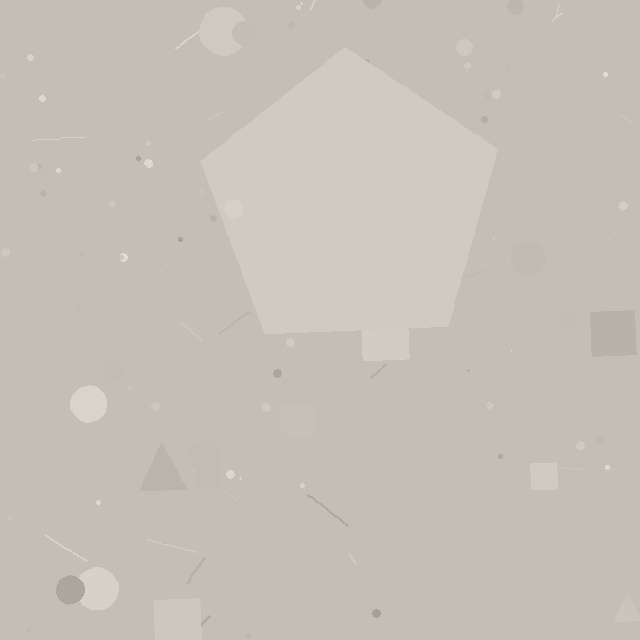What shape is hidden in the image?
A pentagon is hidden in the image.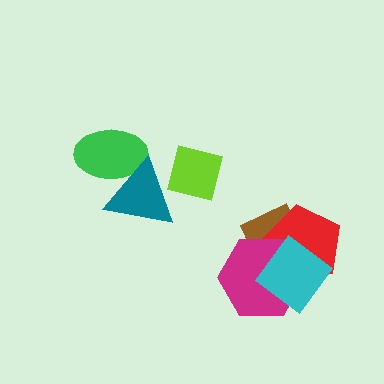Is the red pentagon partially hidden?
Yes, it is partially covered by another shape.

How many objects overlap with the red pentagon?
3 objects overlap with the red pentagon.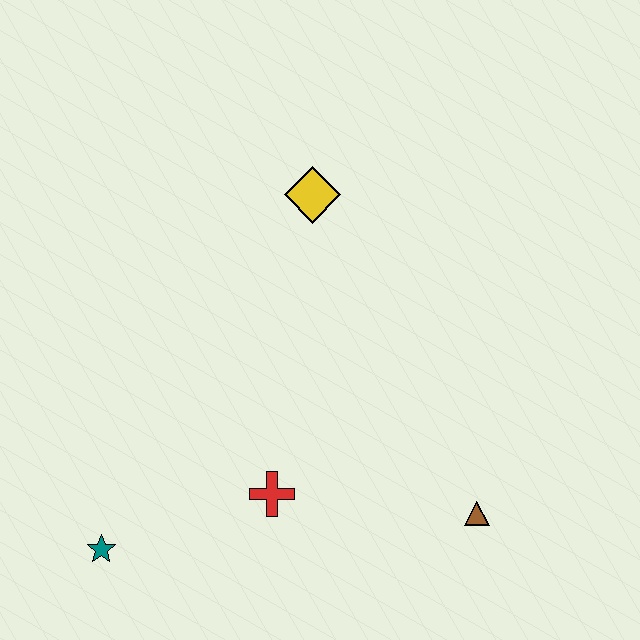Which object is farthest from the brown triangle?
The teal star is farthest from the brown triangle.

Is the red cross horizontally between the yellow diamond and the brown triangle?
No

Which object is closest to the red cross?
The teal star is closest to the red cross.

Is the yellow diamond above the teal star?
Yes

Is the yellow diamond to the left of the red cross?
No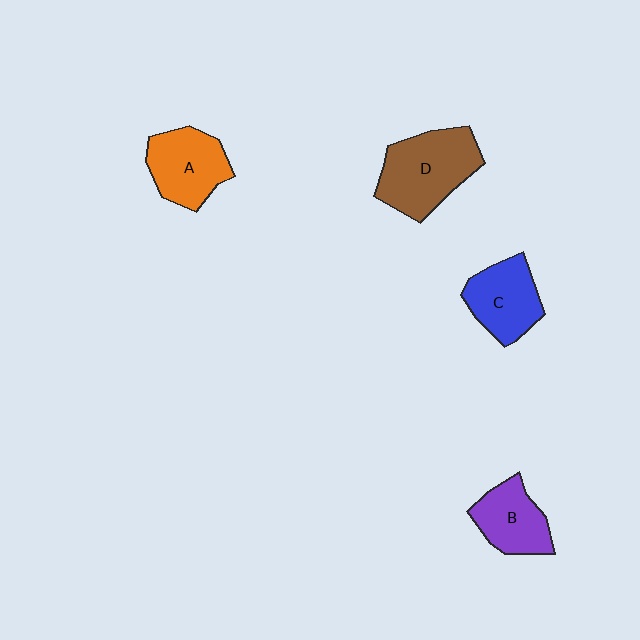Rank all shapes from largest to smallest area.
From largest to smallest: D (brown), A (orange), C (blue), B (purple).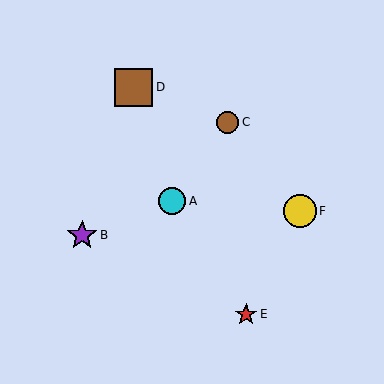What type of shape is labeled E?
Shape E is a red star.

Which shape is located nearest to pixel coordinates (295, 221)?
The yellow circle (labeled F) at (300, 211) is nearest to that location.